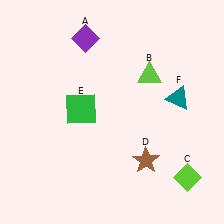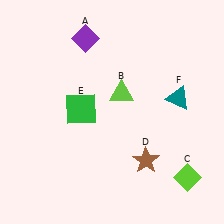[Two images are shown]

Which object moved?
The lime triangle (B) moved left.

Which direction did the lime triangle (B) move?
The lime triangle (B) moved left.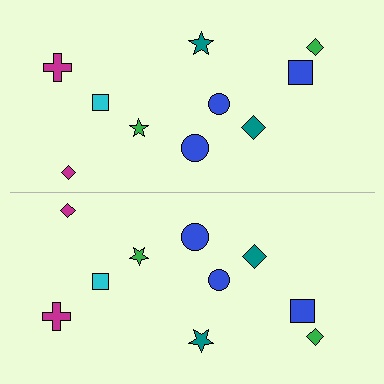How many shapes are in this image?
There are 20 shapes in this image.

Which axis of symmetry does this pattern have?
The pattern has a horizontal axis of symmetry running through the center of the image.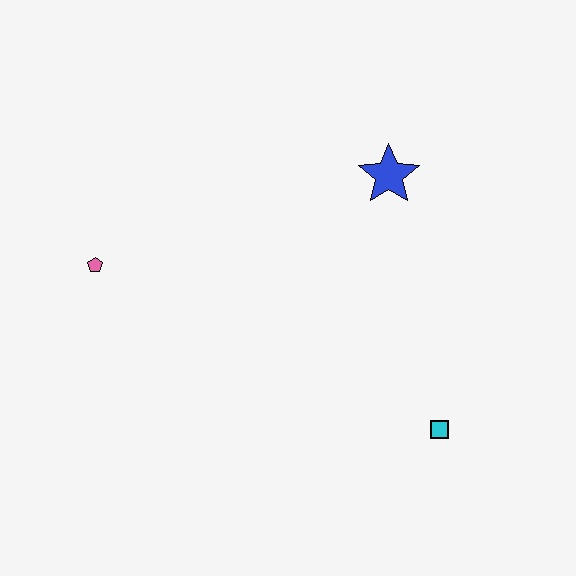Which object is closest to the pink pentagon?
The blue star is closest to the pink pentagon.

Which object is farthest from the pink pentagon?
The cyan square is farthest from the pink pentagon.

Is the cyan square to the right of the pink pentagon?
Yes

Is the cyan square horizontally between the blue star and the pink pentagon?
No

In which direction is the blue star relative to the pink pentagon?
The blue star is to the right of the pink pentagon.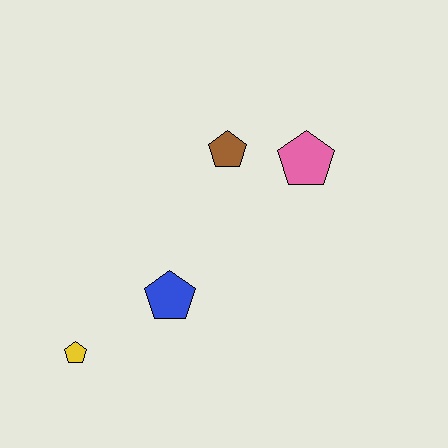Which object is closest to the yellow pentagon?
The blue pentagon is closest to the yellow pentagon.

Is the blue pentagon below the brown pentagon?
Yes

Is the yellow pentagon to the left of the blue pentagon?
Yes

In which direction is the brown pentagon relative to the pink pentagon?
The brown pentagon is to the left of the pink pentagon.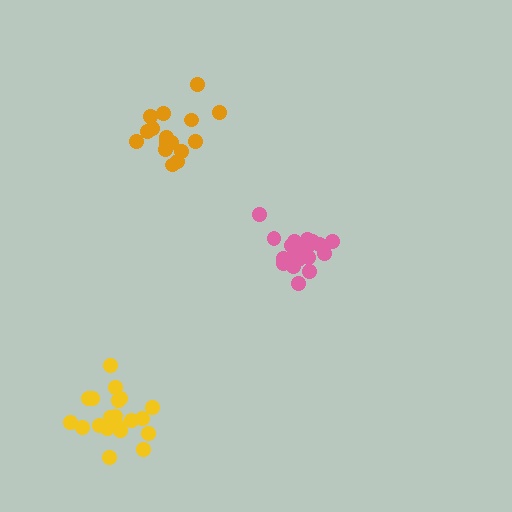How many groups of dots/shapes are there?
There are 3 groups.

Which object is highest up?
The orange cluster is topmost.